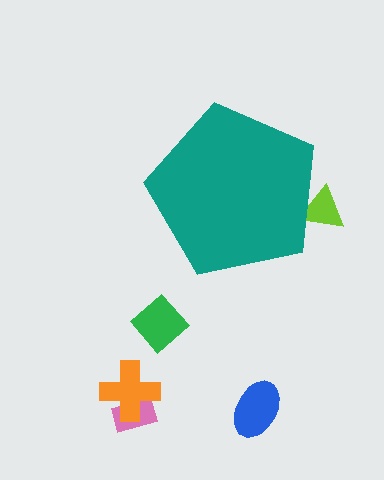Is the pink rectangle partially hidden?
No, the pink rectangle is fully visible.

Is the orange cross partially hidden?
No, the orange cross is fully visible.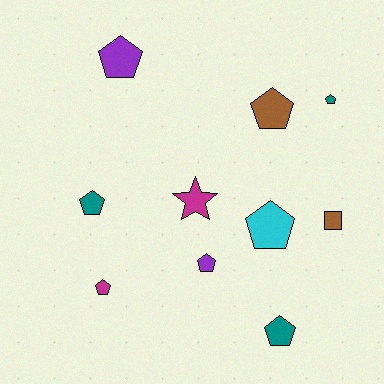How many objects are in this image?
There are 10 objects.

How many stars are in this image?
There is 1 star.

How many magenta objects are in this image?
There are 2 magenta objects.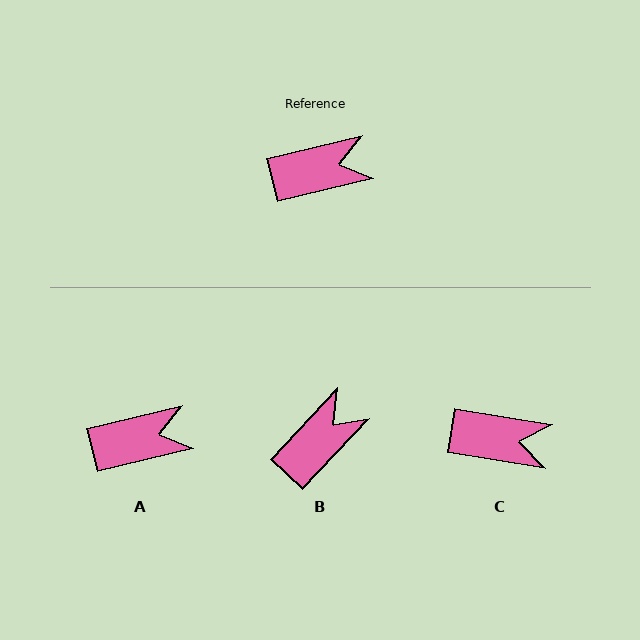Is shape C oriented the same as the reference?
No, it is off by about 23 degrees.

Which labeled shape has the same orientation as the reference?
A.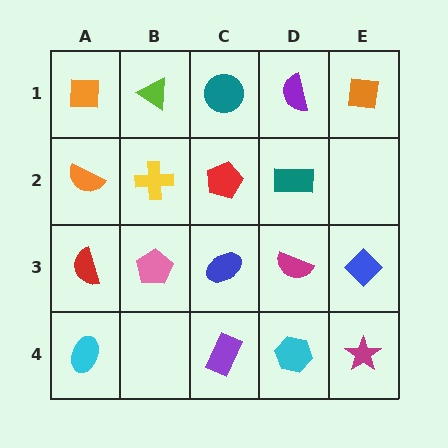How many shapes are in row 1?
5 shapes.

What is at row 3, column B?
A pink pentagon.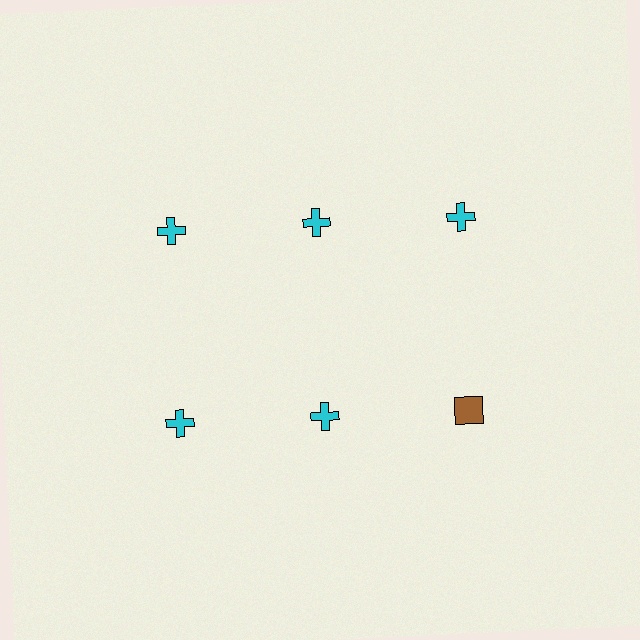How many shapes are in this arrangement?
There are 6 shapes arranged in a grid pattern.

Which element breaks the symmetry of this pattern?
The brown square in the second row, center column breaks the symmetry. All other shapes are cyan crosses.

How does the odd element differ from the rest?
It differs in both color (brown instead of cyan) and shape (square instead of cross).